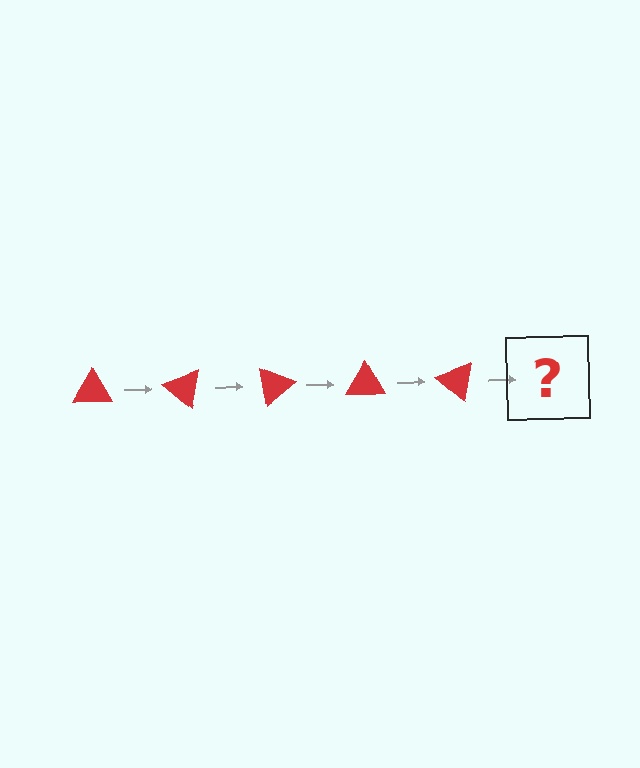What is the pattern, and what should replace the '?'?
The pattern is that the triangle rotates 40 degrees each step. The '?' should be a red triangle rotated 200 degrees.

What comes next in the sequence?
The next element should be a red triangle rotated 200 degrees.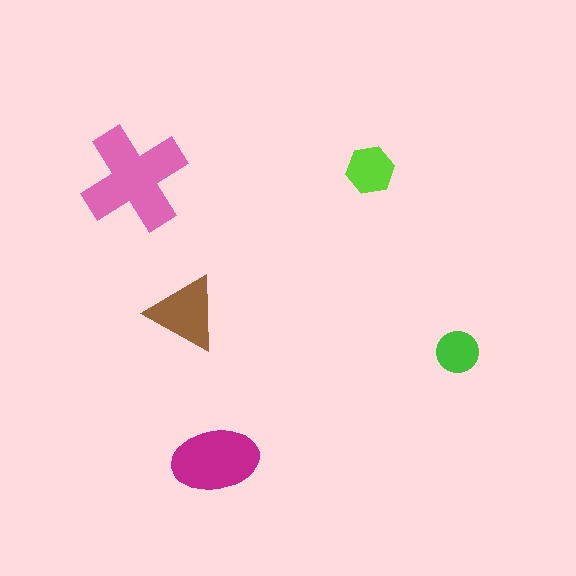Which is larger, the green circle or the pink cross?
The pink cross.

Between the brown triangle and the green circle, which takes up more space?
The brown triangle.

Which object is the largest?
The pink cross.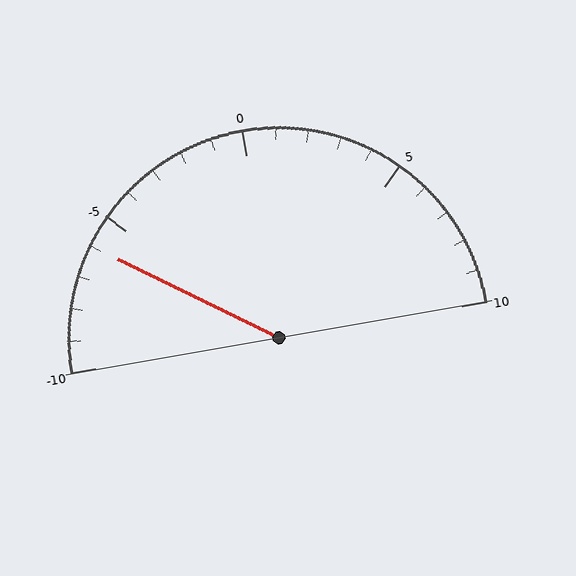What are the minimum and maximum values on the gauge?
The gauge ranges from -10 to 10.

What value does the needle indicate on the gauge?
The needle indicates approximately -6.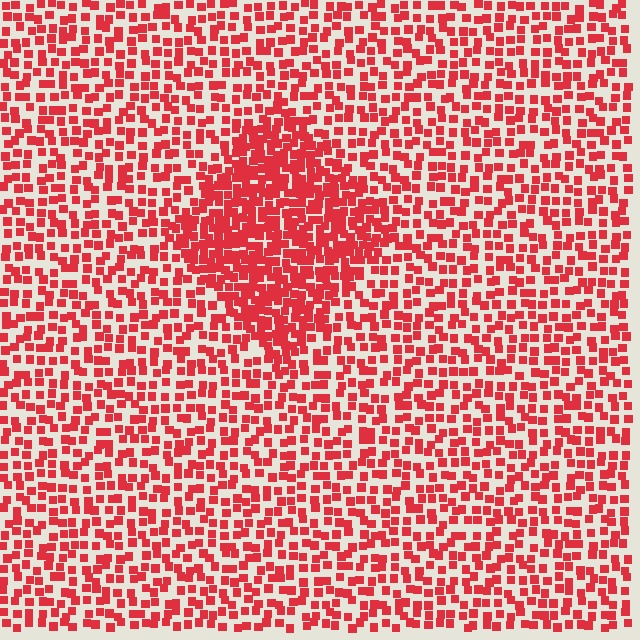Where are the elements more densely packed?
The elements are more densely packed inside the diamond boundary.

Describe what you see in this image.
The image contains small red elements arranged at two different densities. A diamond-shaped region is visible where the elements are more densely packed than the surrounding area.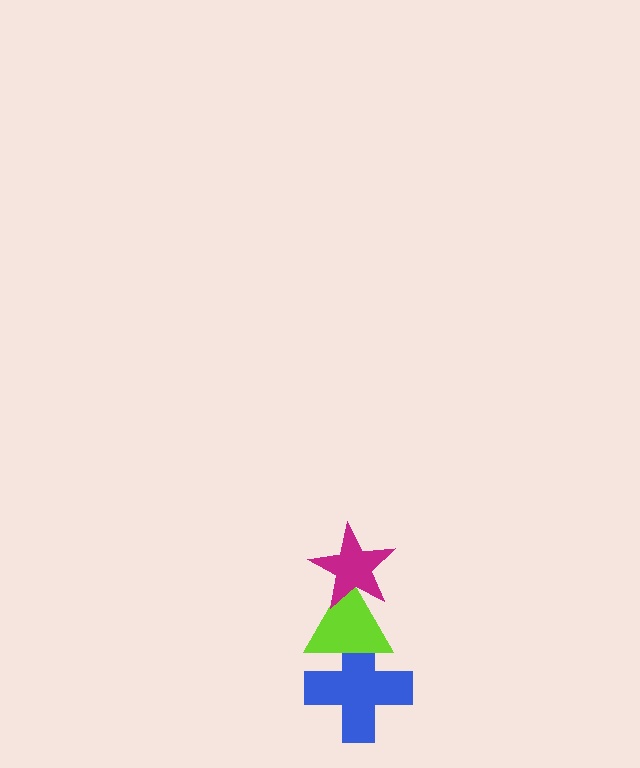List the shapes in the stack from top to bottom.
From top to bottom: the magenta star, the lime triangle, the blue cross.